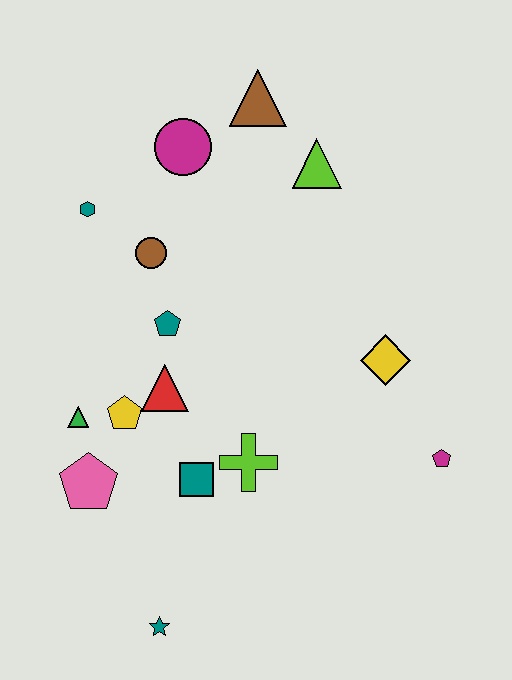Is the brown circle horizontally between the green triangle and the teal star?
Yes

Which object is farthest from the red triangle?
The brown triangle is farthest from the red triangle.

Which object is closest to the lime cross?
The teal square is closest to the lime cross.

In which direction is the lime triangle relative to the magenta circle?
The lime triangle is to the right of the magenta circle.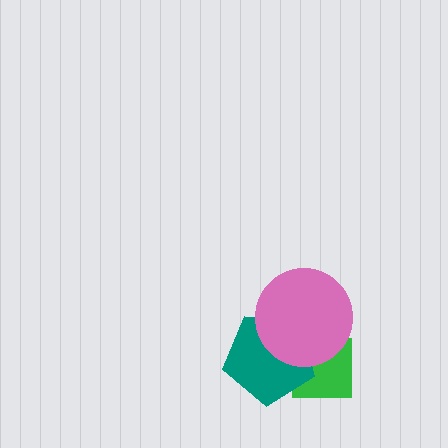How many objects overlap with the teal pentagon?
2 objects overlap with the teal pentagon.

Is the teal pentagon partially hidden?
Yes, it is partially covered by another shape.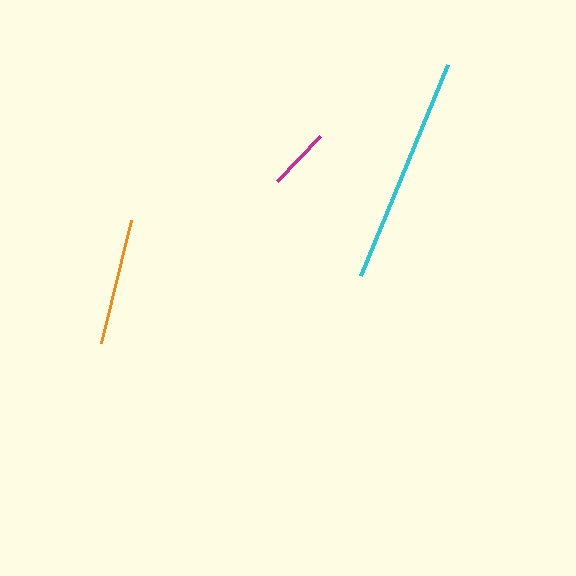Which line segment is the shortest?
The magenta line is the shortest at approximately 62 pixels.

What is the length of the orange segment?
The orange segment is approximately 127 pixels long.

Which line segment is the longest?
The cyan line is the longest at approximately 228 pixels.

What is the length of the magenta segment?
The magenta segment is approximately 62 pixels long.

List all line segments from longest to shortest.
From longest to shortest: cyan, orange, magenta.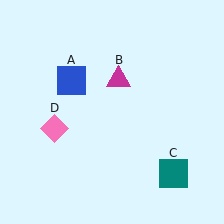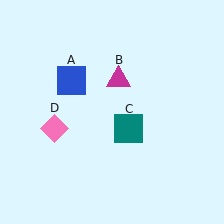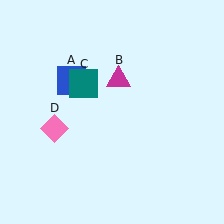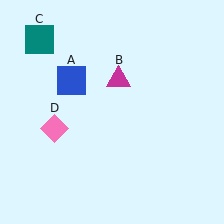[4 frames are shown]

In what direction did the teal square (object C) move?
The teal square (object C) moved up and to the left.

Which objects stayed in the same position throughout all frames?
Blue square (object A) and magenta triangle (object B) and pink diamond (object D) remained stationary.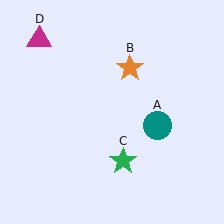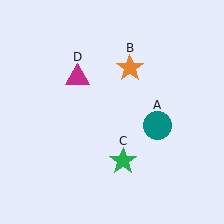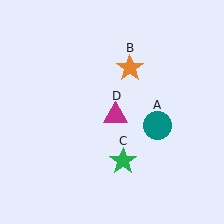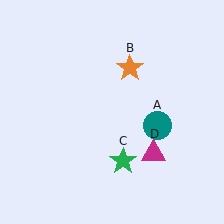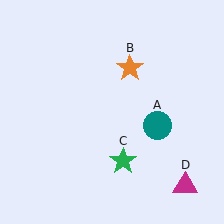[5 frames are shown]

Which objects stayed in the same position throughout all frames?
Teal circle (object A) and orange star (object B) and green star (object C) remained stationary.